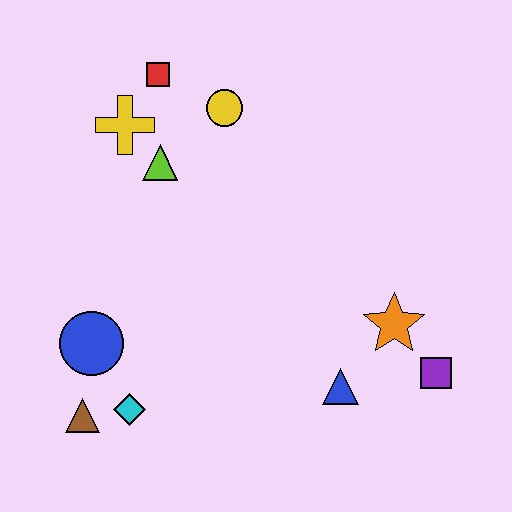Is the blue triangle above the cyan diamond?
Yes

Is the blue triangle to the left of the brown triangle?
No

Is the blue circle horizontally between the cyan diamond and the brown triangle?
Yes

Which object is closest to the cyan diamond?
The brown triangle is closest to the cyan diamond.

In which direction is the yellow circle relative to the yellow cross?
The yellow circle is to the right of the yellow cross.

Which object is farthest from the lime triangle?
The purple square is farthest from the lime triangle.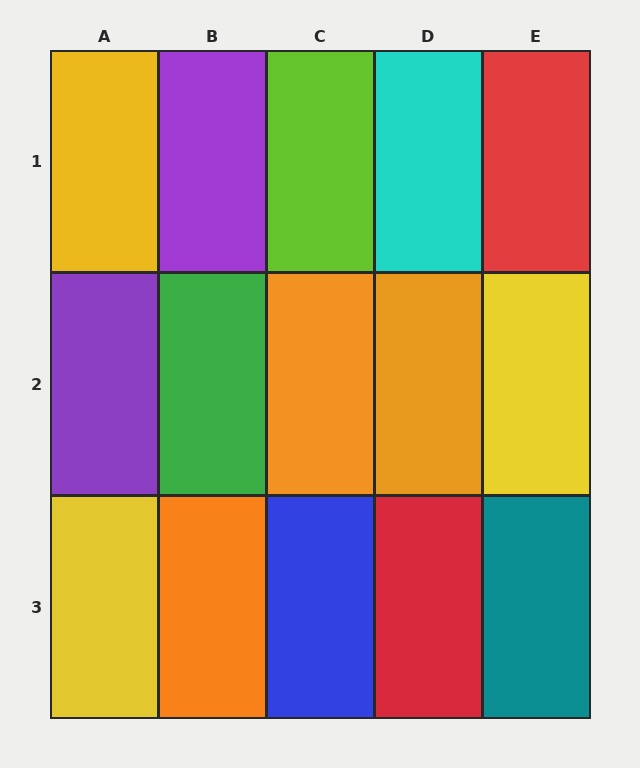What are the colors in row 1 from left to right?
Yellow, purple, lime, cyan, red.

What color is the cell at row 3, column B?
Orange.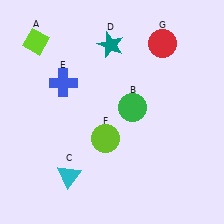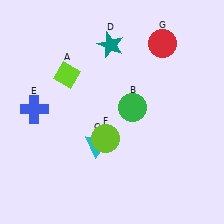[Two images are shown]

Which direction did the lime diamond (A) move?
The lime diamond (A) moved down.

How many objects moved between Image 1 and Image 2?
3 objects moved between the two images.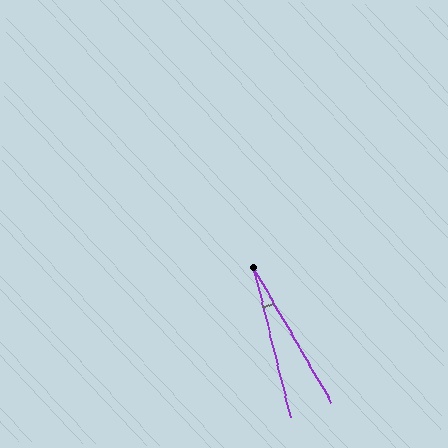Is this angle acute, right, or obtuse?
It is acute.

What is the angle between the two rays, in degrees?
Approximately 16 degrees.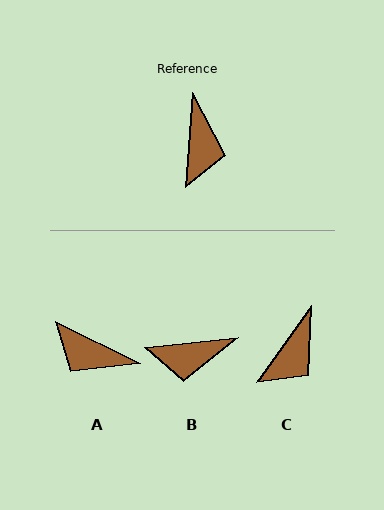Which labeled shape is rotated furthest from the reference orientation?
A, about 112 degrees away.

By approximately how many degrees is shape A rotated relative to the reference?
Approximately 112 degrees clockwise.